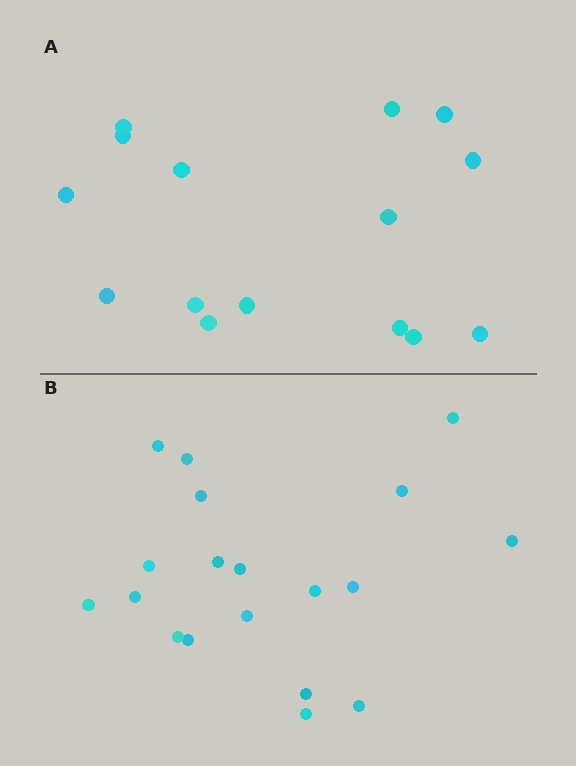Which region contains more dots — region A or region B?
Region B (the bottom region) has more dots.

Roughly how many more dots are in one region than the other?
Region B has about 4 more dots than region A.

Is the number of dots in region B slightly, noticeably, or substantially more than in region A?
Region B has noticeably more, but not dramatically so. The ratio is roughly 1.3 to 1.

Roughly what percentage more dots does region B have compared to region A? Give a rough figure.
About 25% more.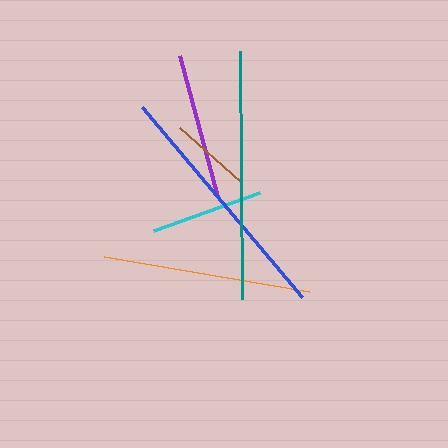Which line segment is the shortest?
The brown line is the shortest at approximately 81 pixels.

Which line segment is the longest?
The blue line is the longest at approximately 248 pixels.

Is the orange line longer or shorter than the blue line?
The blue line is longer than the orange line.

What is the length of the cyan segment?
The cyan segment is approximately 113 pixels long.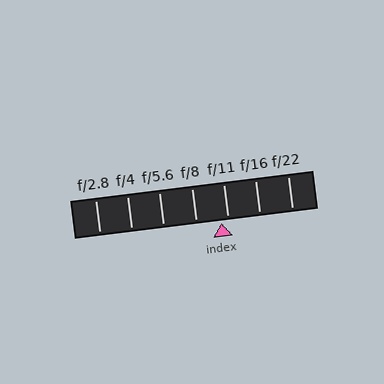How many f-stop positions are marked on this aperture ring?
There are 7 f-stop positions marked.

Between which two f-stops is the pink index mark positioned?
The index mark is between f/8 and f/11.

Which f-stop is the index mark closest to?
The index mark is closest to f/11.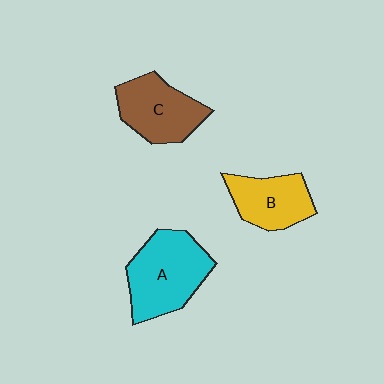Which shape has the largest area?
Shape A (cyan).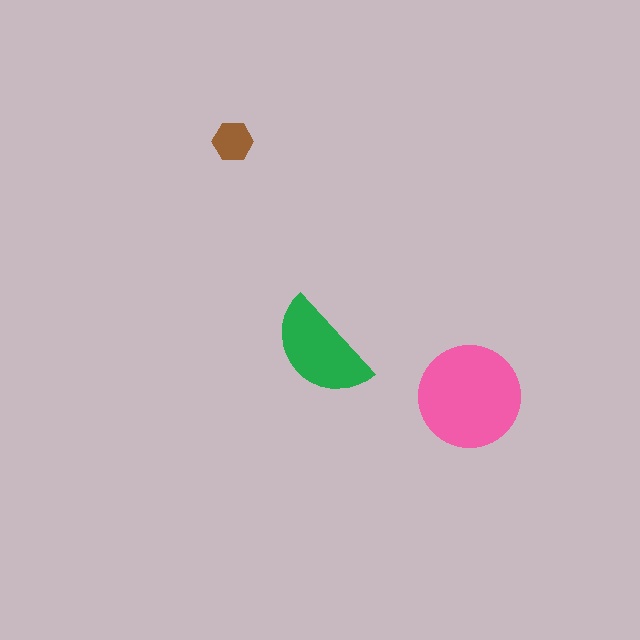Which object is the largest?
The pink circle.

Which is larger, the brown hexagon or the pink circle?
The pink circle.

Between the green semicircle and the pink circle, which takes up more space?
The pink circle.